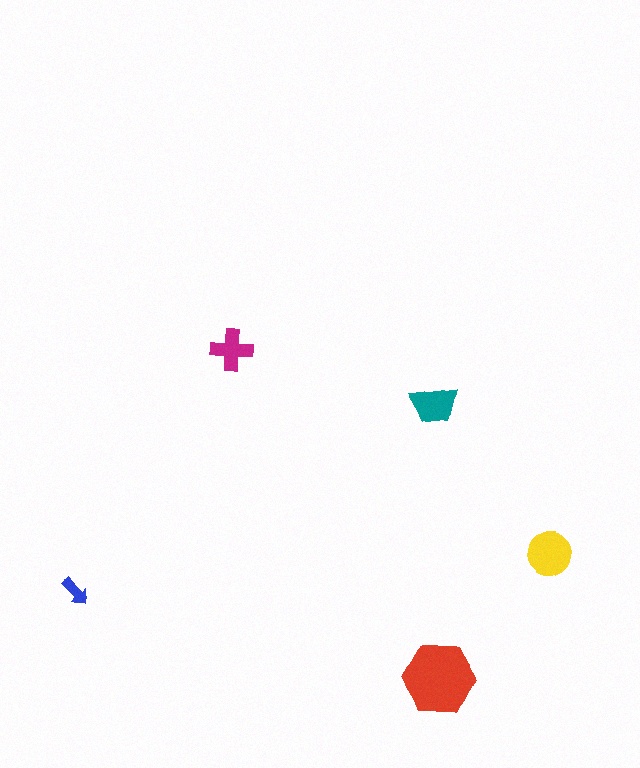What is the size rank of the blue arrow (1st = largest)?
5th.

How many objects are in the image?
There are 5 objects in the image.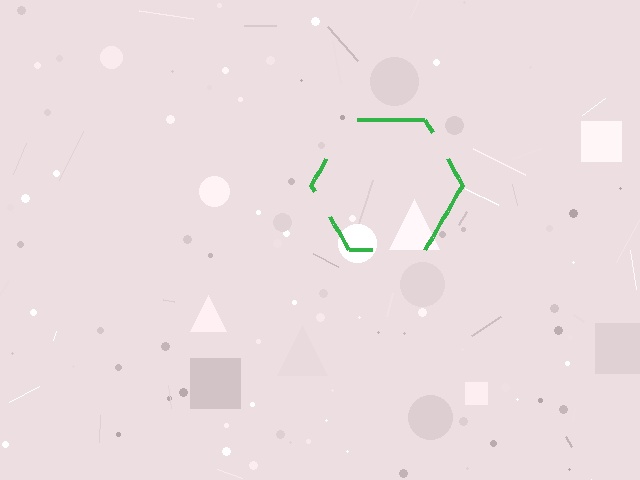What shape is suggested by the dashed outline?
The dashed outline suggests a hexagon.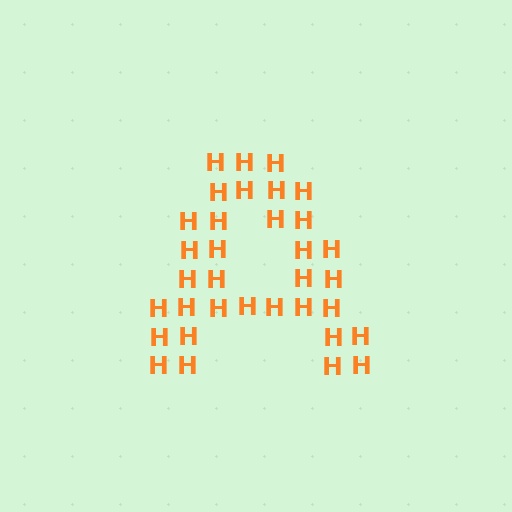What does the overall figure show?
The overall figure shows the letter A.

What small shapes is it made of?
It is made of small letter H's.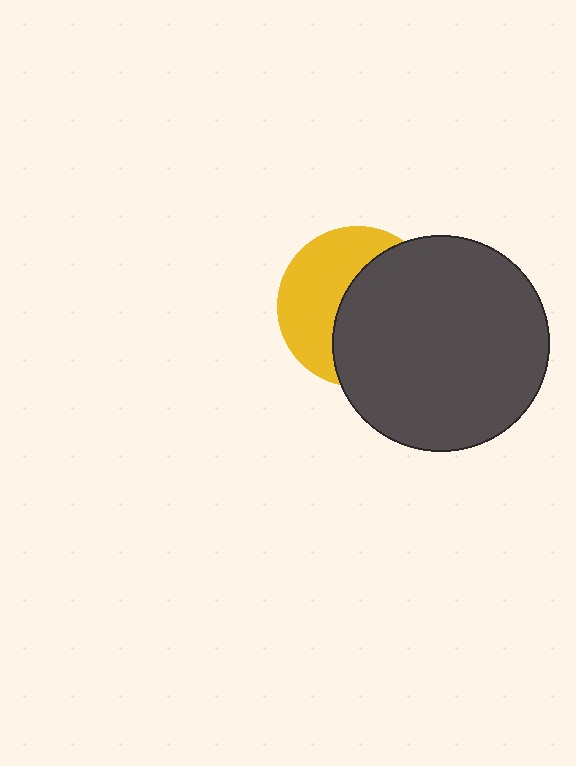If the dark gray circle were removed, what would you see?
You would see the complete yellow circle.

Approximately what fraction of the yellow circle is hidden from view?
Roughly 55% of the yellow circle is hidden behind the dark gray circle.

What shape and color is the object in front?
The object in front is a dark gray circle.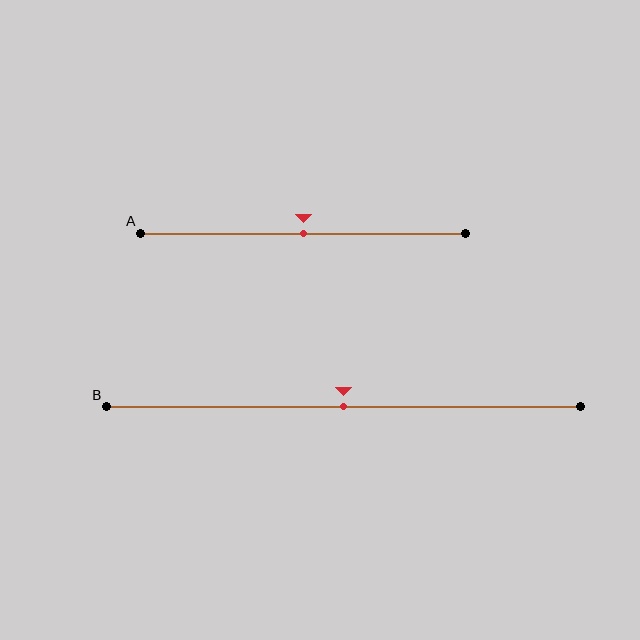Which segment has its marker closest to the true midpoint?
Segment A has its marker closest to the true midpoint.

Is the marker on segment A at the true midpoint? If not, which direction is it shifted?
Yes, the marker on segment A is at the true midpoint.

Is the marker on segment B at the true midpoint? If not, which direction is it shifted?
Yes, the marker on segment B is at the true midpoint.